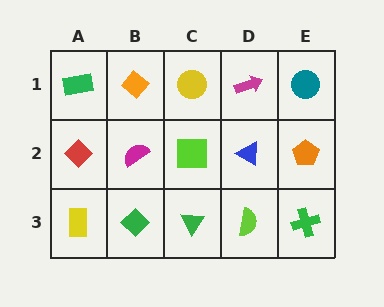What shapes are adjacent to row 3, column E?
An orange pentagon (row 2, column E), a lime semicircle (row 3, column D).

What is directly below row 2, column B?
A green diamond.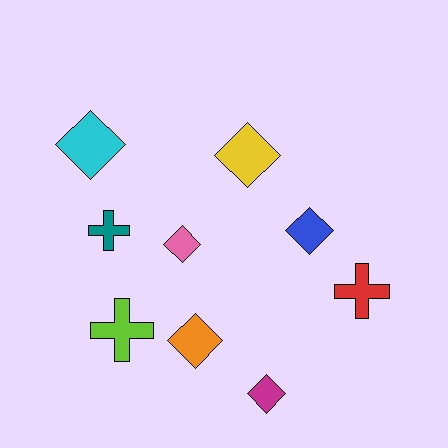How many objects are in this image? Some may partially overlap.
There are 9 objects.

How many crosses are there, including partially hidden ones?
There are 3 crosses.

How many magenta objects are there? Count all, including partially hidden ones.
There is 1 magenta object.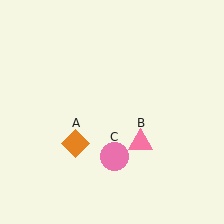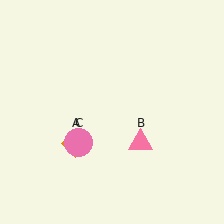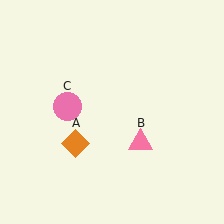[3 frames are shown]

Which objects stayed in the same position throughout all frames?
Orange diamond (object A) and pink triangle (object B) remained stationary.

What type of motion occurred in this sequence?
The pink circle (object C) rotated clockwise around the center of the scene.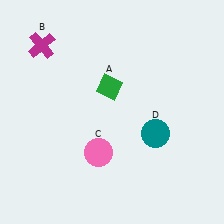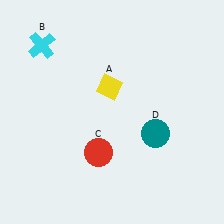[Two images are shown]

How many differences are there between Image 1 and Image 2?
There are 3 differences between the two images.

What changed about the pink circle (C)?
In Image 1, C is pink. In Image 2, it changed to red.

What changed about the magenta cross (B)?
In Image 1, B is magenta. In Image 2, it changed to cyan.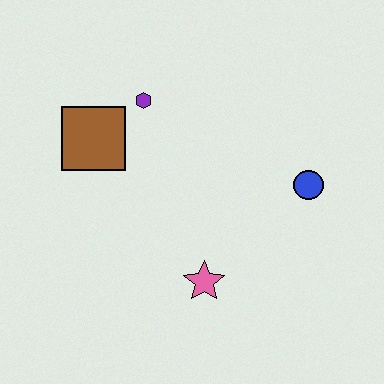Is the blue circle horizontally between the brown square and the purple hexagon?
No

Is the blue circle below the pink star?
No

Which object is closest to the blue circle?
The pink star is closest to the blue circle.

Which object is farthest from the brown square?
The blue circle is farthest from the brown square.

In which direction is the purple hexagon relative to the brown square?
The purple hexagon is to the right of the brown square.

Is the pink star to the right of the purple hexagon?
Yes